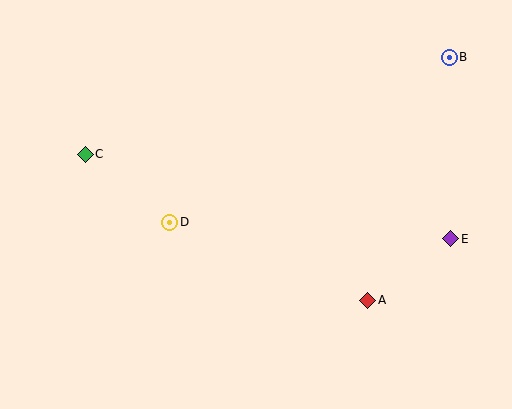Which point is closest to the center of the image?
Point D at (170, 222) is closest to the center.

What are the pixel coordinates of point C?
Point C is at (85, 154).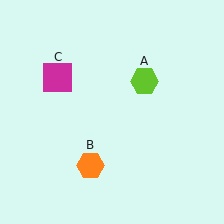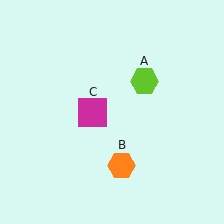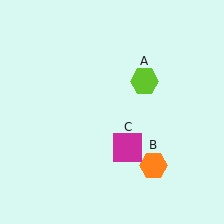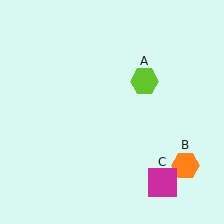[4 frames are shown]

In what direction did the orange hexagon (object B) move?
The orange hexagon (object B) moved right.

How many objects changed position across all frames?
2 objects changed position: orange hexagon (object B), magenta square (object C).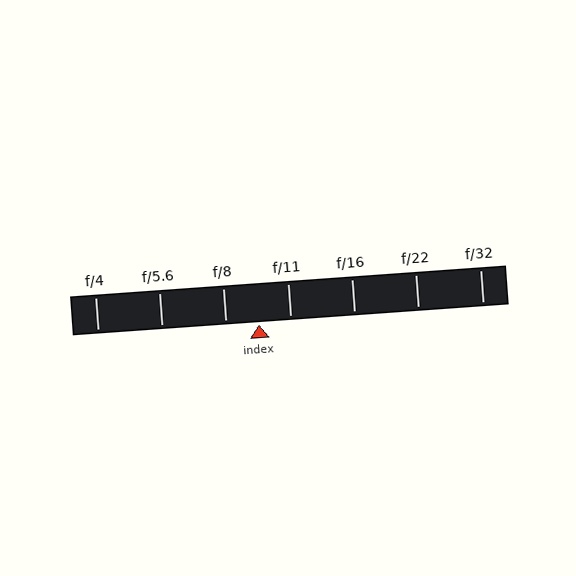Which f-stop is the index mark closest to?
The index mark is closest to f/11.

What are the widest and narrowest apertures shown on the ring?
The widest aperture shown is f/4 and the narrowest is f/32.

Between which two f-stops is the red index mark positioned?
The index mark is between f/8 and f/11.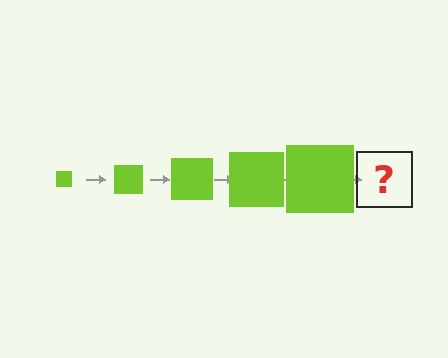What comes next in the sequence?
The next element should be a lime square, larger than the previous one.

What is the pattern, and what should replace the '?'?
The pattern is that the square gets progressively larger each step. The '?' should be a lime square, larger than the previous one.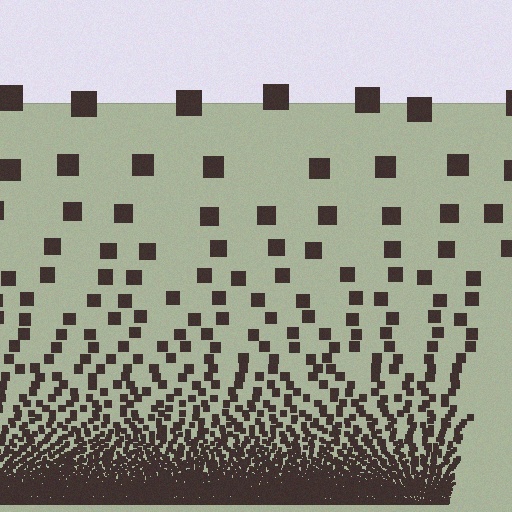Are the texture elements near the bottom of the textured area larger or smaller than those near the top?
Smaller. The gradient is inverted — elements near the bottom are smaller and denser.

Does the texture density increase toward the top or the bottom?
Density increases toward the bottom.